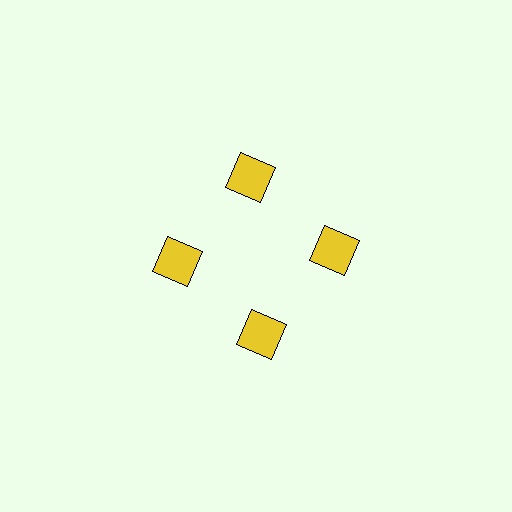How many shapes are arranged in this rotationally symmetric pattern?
There are 4 shapes, arranged in 4 groups of 1.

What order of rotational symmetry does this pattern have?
This pattern has 4-fold rotational symmetry.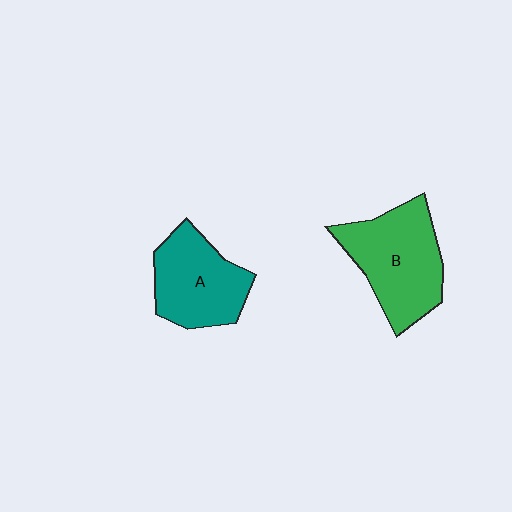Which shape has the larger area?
Shape B (green).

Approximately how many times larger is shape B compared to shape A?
Approximately 1.2 times.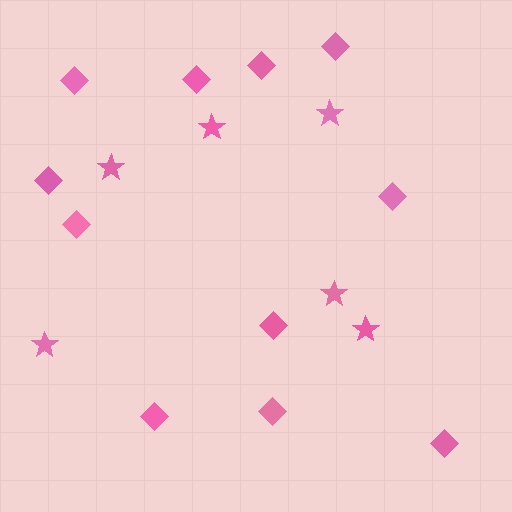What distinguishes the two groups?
There are 2 groups: one group of stars (6) and one group of diamonds (11).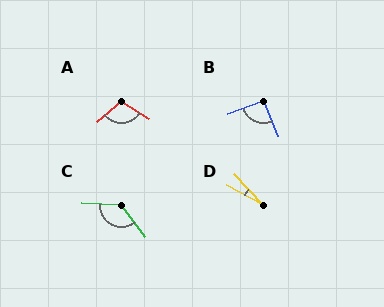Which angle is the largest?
C, at approximately 130 degrees.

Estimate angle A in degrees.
Approximately 109 degrees.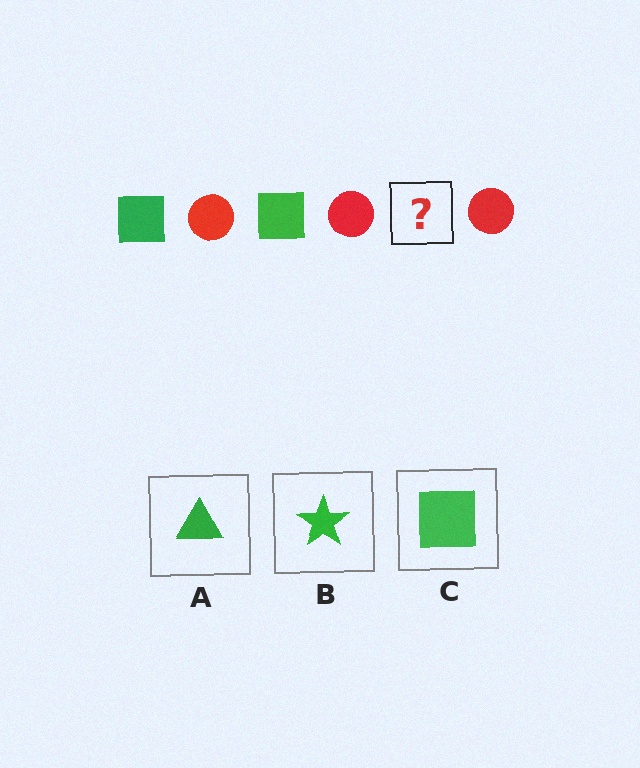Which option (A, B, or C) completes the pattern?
C.